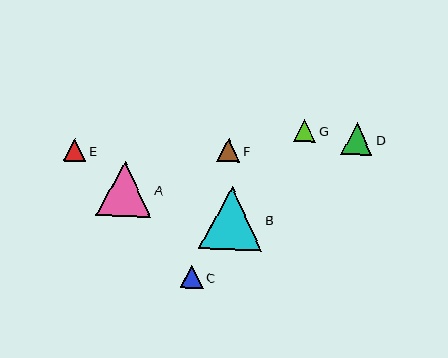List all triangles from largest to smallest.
From largest to smallest: B, A, D, C, F, E, G.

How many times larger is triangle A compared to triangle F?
Triangle A is approximately 2.4 times the size of triangle F.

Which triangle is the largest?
Triangle B is the largest with a size of approximately 63 pixels.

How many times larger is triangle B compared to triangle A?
Triangle B is approximately 1.1 times the size of triangle A.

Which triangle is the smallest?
Triangle G is the smallest with a size of approximately 22 pixels.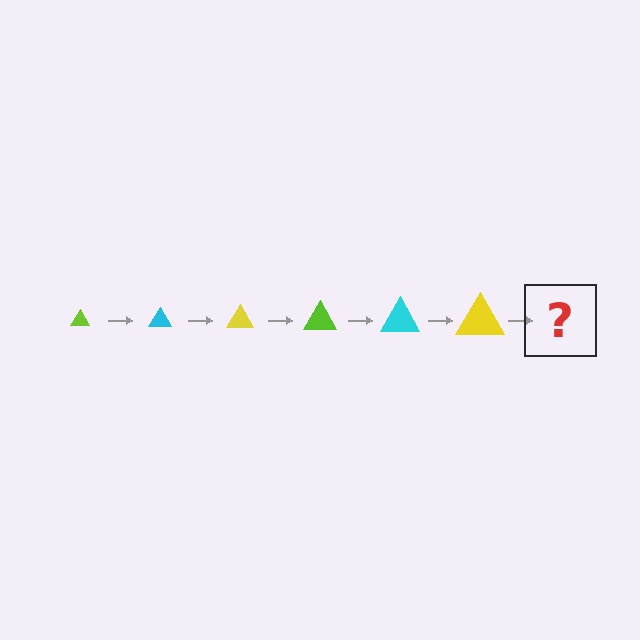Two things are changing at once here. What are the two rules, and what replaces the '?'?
The two rules are that the triangle grows larger each step and the color cycles through lime, cyan, and yellow. The '?' should be a lime triangle, larger than the previous one.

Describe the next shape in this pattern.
It should be a lime triangle, larger than the previous one.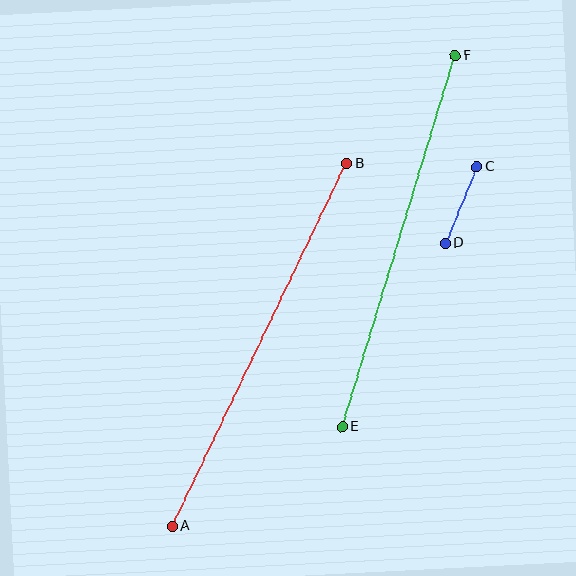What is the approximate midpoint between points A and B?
The midpoint is at approximately (260, 345) pixels.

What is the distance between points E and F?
The distance is approximately 388 pixels.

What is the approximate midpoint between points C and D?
The midpoint is at approximately (461, 205) pixels.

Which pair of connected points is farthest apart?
Points A and B are farthest apart.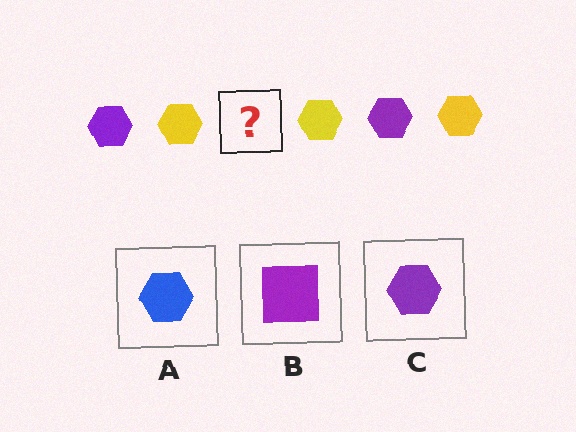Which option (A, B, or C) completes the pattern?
C.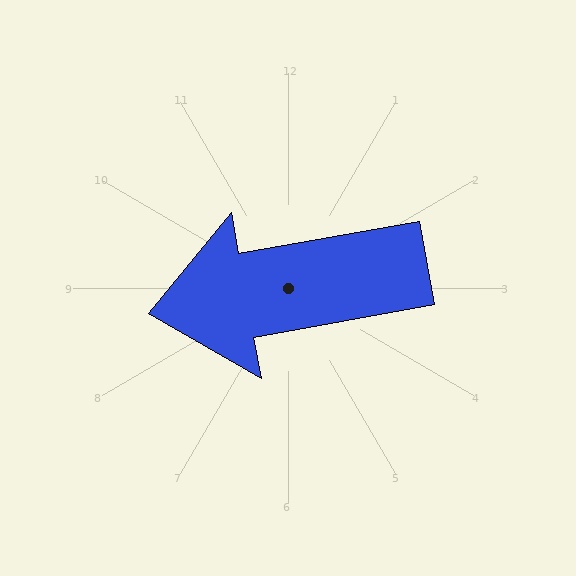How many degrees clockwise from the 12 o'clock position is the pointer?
Approximately 260 degrees.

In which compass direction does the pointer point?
West.